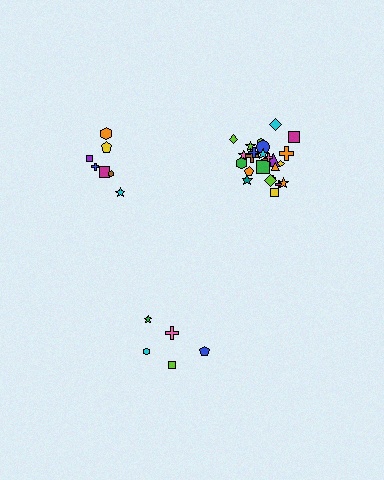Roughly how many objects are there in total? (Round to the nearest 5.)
Roughly 35 objects in total.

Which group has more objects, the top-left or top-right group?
The top-right group.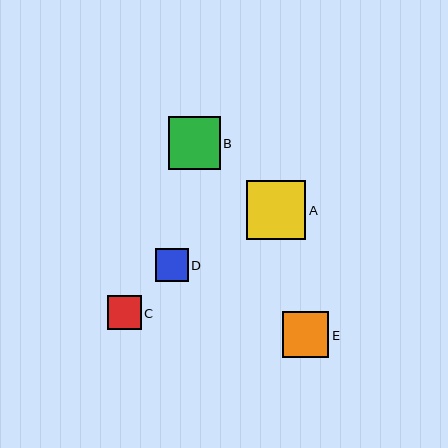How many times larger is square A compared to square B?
Square A is approximately 1.1 times the size of square B.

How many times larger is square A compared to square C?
Square A is approximately 1.8 times the size of square C.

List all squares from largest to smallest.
From largest to smallest: A, B, E, C, D.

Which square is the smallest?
Square D is the smallest with a size of approximately 33 pixels.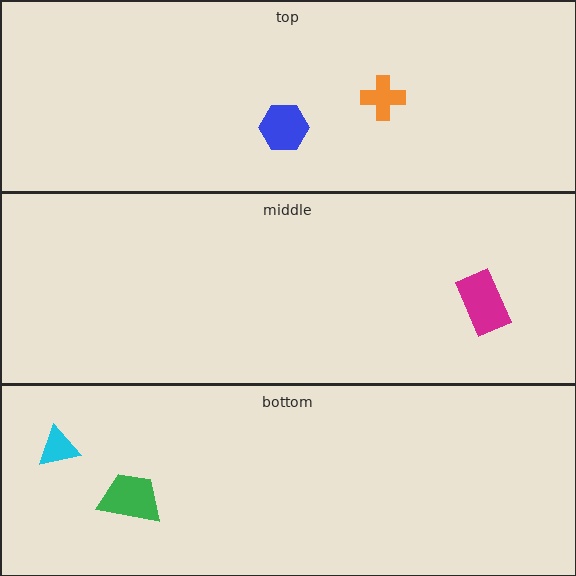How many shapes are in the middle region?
1.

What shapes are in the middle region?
The magenta rectangle.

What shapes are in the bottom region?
The green trapezoid, the cyan triangle.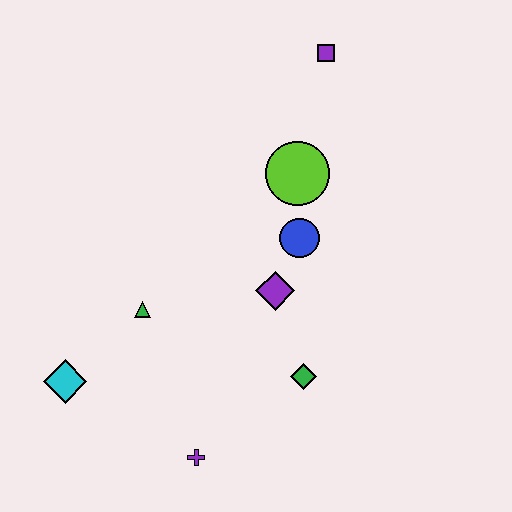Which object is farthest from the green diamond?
The purple square is farthest from the green diamond.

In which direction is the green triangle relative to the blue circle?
The green triangle is to the left of the blue circle.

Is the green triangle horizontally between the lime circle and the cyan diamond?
Yes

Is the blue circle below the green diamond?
No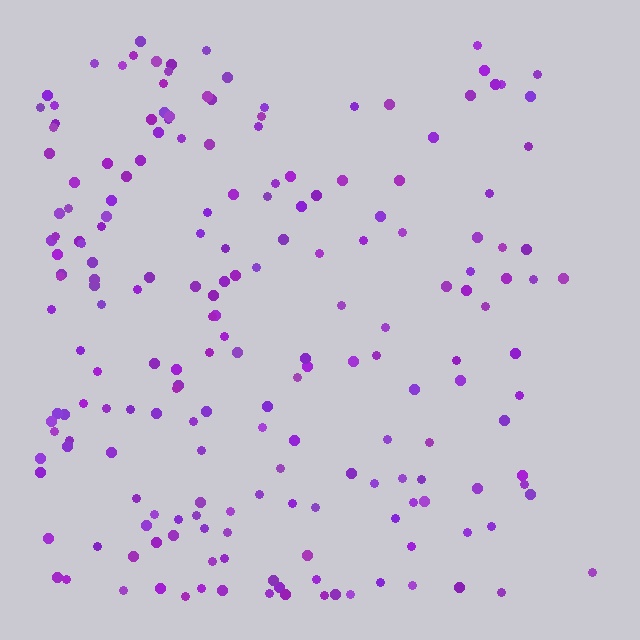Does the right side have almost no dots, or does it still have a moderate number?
Still a moderate number, just noticeably fewer than the left.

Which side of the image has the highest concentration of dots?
The left.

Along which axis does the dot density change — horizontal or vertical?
Horizontal.